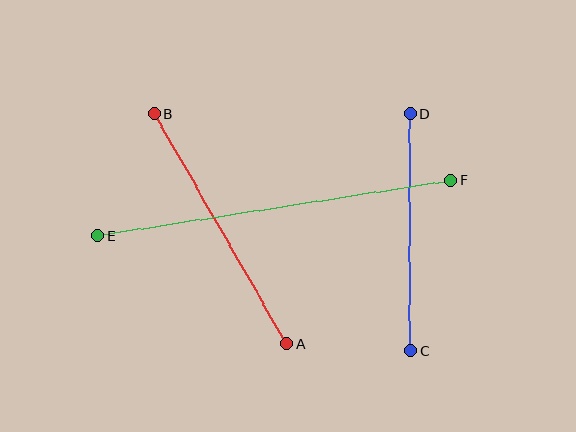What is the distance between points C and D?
The distance is approximately 237 pixels.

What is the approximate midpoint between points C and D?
The midpoint is at approximately (410, 232) pixels.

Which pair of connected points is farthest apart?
Points E and F are farthest apart.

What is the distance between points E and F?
The distance is approximately 357 pixels.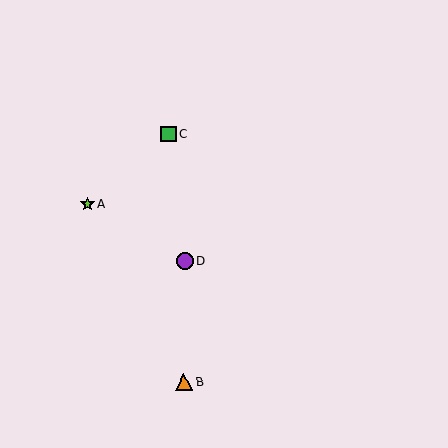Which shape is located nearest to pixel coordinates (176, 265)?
The purple circle (labeled D) at (185, 261) is nearest to that location.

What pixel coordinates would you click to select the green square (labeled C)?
Click at (168, 134) to select the green square C.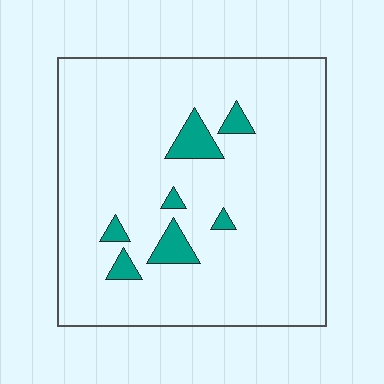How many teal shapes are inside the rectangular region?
7.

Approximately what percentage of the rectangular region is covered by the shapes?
Approximately 5%.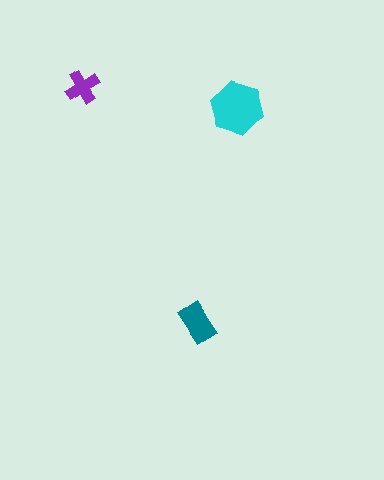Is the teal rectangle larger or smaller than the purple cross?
Larger.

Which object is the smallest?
The purple cross.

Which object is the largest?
The cyan hexagon.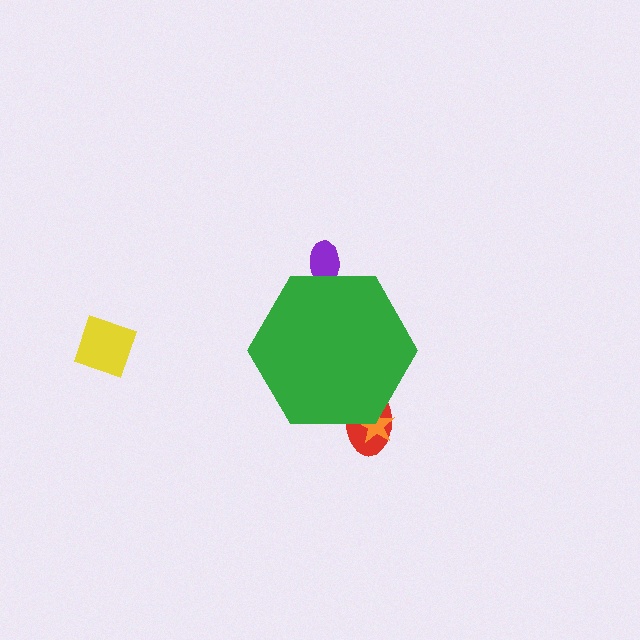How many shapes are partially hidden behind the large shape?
3 shapes are partially hidden.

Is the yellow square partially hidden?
No, the yellow square is fully visible.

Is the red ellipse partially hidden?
Yes, the red ellipse is partially hidden behind the green hexagon.